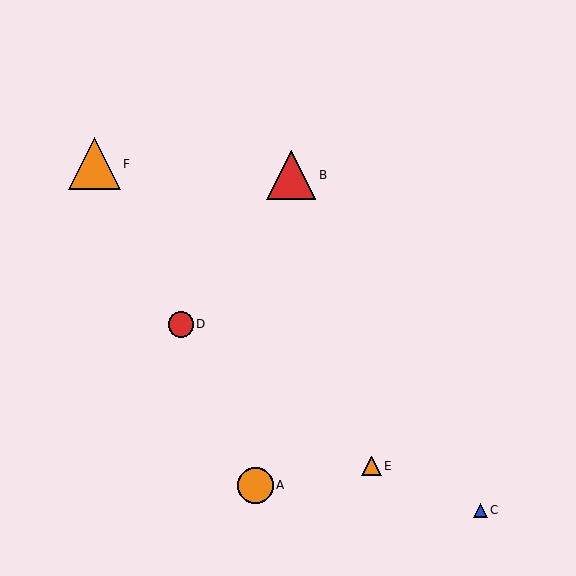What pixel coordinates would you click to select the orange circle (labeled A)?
Click at (255, 485) to select the orange circle A.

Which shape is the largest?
The orange triangle (labeled F) is the largest.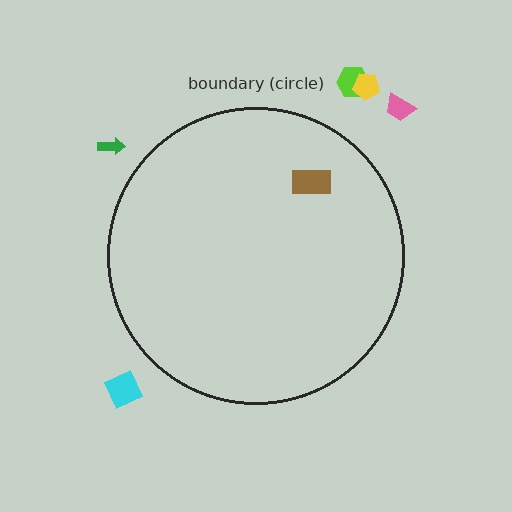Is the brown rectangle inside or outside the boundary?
Inside.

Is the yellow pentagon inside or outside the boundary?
Outside.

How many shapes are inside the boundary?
1 inside, 5 outside.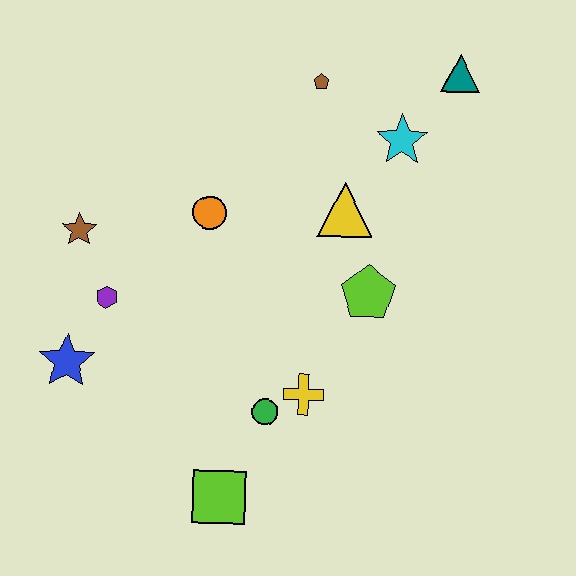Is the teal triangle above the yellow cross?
Yes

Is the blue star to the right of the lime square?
No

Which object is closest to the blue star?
The purple hexagon is closest to the blue star.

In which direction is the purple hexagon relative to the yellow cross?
The purple hexagon is to the left of the yellow cross.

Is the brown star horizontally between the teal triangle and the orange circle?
No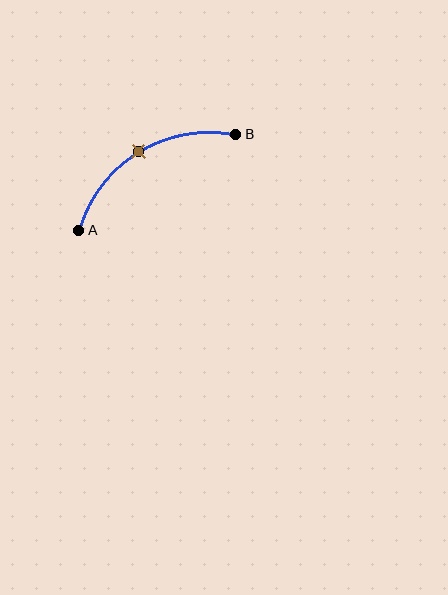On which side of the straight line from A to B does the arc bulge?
The arc bulges above the straight line connecting A and B.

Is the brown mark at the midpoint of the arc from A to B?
Yes. The brown mark lies on the arc at equal arc-length from both A and B — it is the arc midpoint.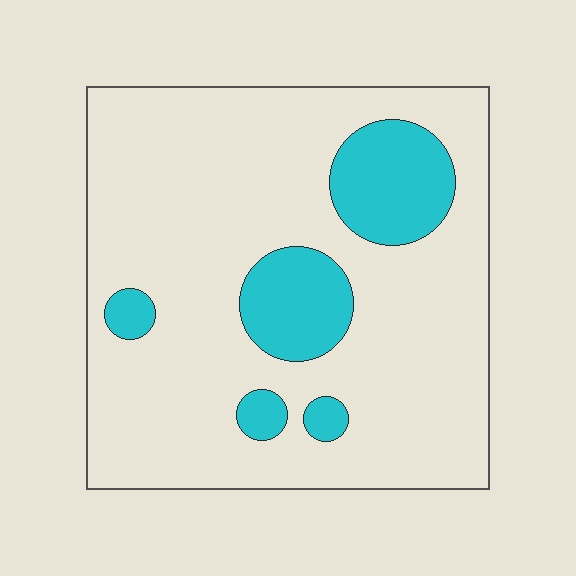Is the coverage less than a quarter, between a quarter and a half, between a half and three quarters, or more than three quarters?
Less than a quarter.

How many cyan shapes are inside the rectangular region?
5.